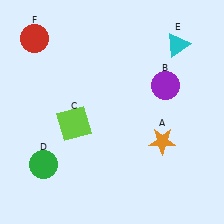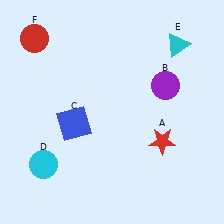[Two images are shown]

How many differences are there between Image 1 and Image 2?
There are 3 differences between the two images.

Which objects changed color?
A changed from orange to red. C changed from lime to blue. D changed from green to cyan.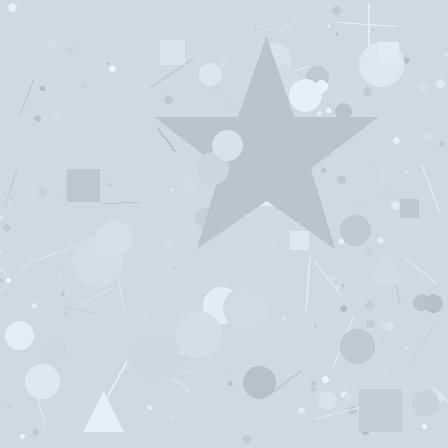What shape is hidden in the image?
A star is hidden in the image.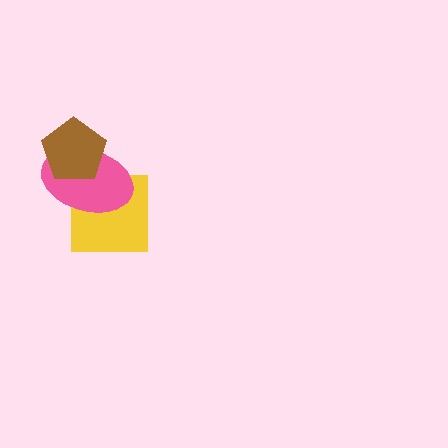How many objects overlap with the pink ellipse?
2 objects overlap with the pink ellipse.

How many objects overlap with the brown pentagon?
1 object overlaps with the brown pentagon.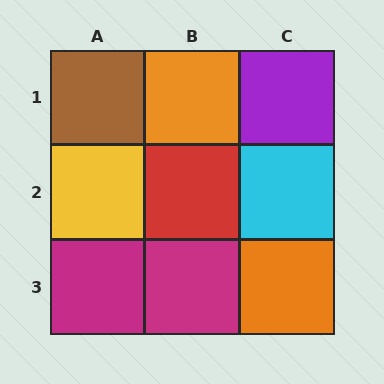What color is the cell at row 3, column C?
Orange.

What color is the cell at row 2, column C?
Cyan.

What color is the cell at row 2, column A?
Yellow.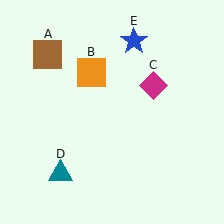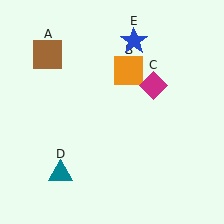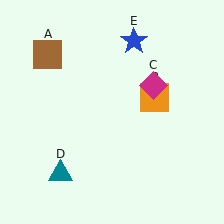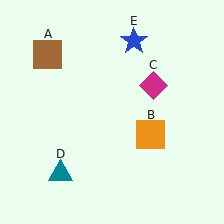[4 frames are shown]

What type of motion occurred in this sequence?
The orange square (object B) rotated clockwise around the center of the scene.